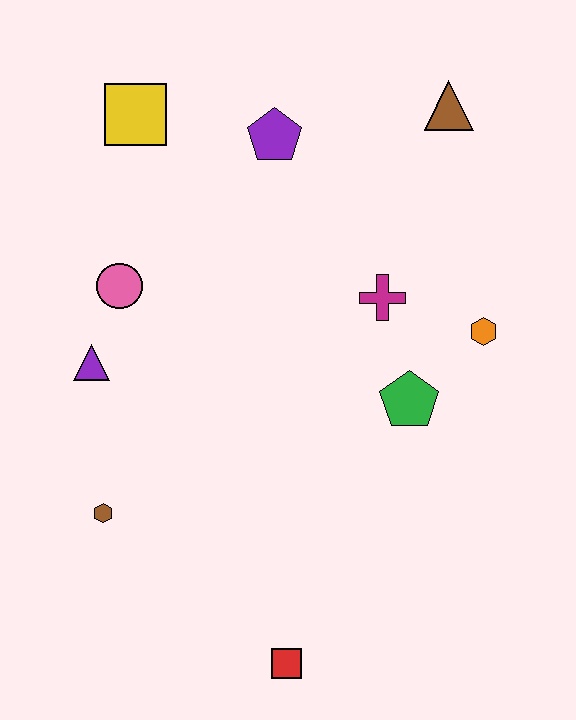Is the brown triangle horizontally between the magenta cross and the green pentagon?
No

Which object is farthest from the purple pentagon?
The red square is farthest from the purple pentagon.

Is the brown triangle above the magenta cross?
Yes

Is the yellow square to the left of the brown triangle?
Yes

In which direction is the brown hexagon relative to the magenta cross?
The brown hexagon is to the left of the magenta cross.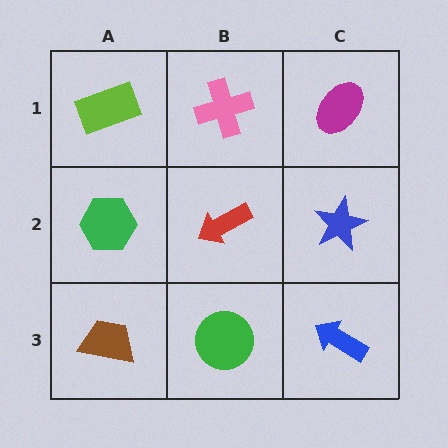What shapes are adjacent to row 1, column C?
A blue star (row 2, column C), a pink cross (row 1, column B).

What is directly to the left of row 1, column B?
A lime rectangle.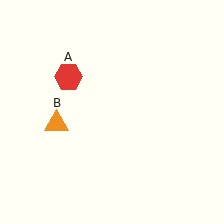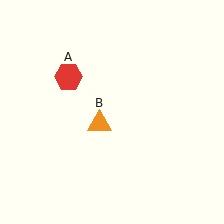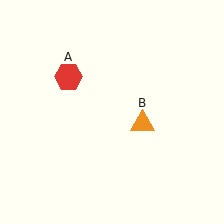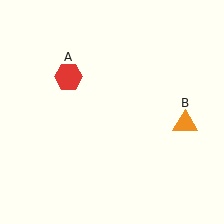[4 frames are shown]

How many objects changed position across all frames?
1 object changed position: orange triangle (object B).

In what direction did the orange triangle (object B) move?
The orange triangle (object B) moved right.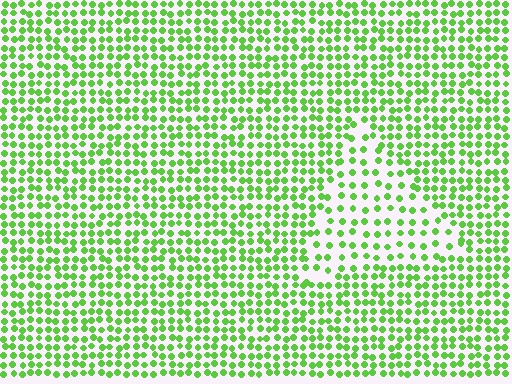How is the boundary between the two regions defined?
The boundary is defined by a change in element density (approximately 1.9x ratio). All elements are the same color, size, and shape.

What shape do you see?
I see a triangle.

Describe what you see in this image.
The image contains small lime elements arranged at two different densities. A triangle-shaped region is visible where the elements are less densely packed than the surrounding area.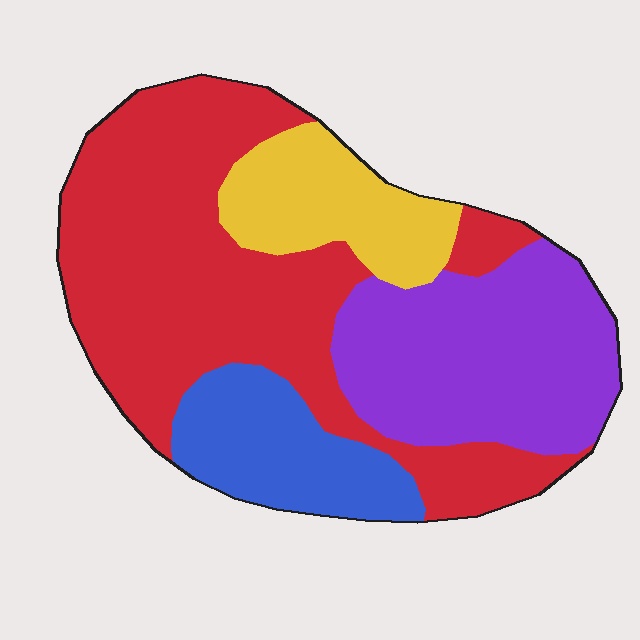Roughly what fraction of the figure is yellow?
Yellow covers 13% of the figure.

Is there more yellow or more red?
Red.